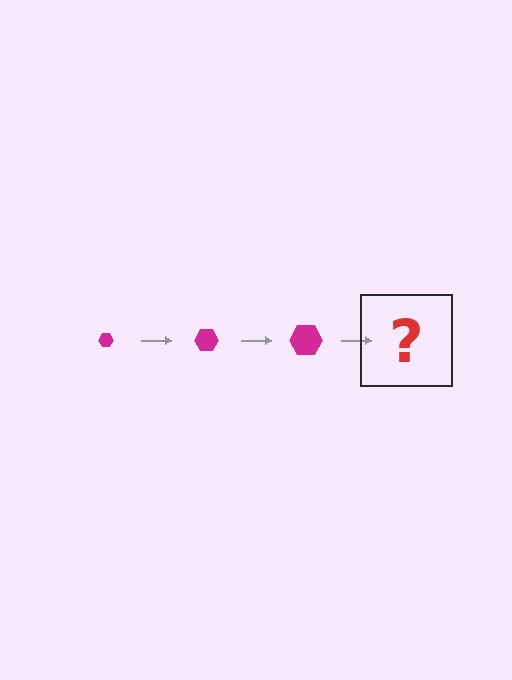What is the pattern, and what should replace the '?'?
The pattern is that the hexagon gets progressively larger each step. The '?' should be a magenta hexagon, larger than the previous one.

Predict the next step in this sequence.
The next step is a magenta hexagon, larger than the previous one.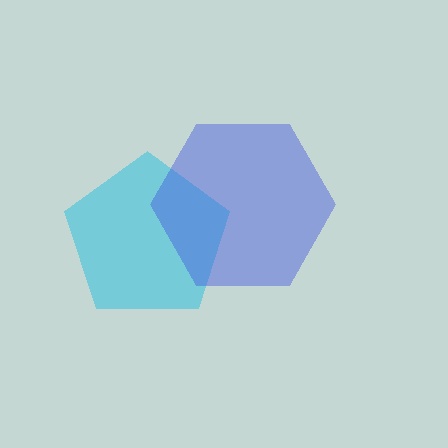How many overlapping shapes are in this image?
There are 2 overlapping shapes in the image.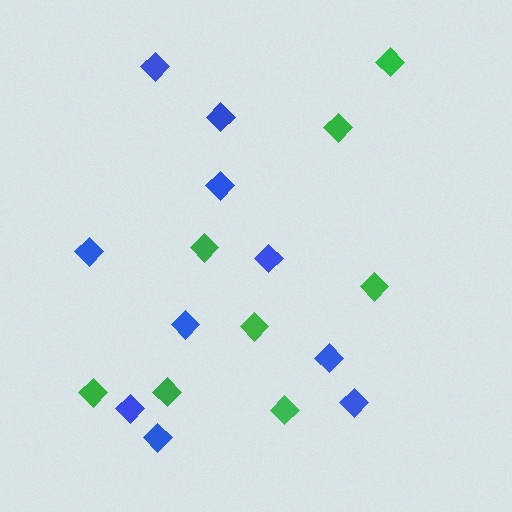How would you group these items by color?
There are 2 groups: one group of green diamonds (8) and one group of blue diamonds (10).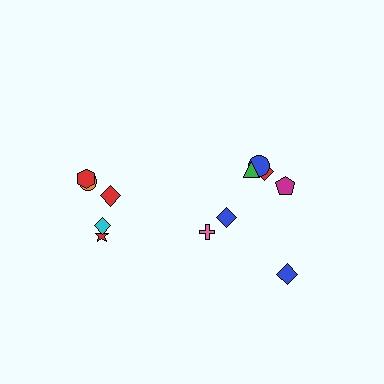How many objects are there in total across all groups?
There are 12 objects.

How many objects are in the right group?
There are 7 objects.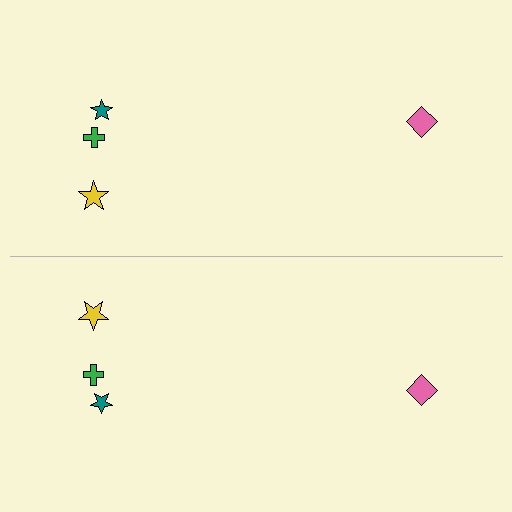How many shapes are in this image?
There are 8 shapes in this image.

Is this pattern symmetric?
Yes, this pattern has bilateral (reflection) symmetry.